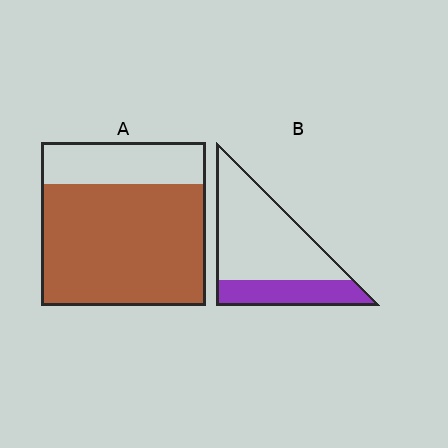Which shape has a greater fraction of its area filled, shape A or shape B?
Shape A.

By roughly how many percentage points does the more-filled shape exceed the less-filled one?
By roughly 45 percentage points (A over B).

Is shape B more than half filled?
No.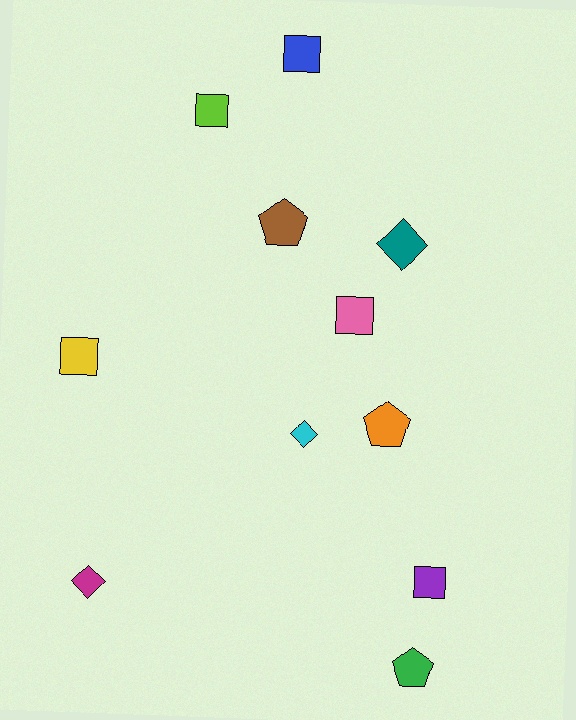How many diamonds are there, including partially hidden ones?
There are 3 diamonds.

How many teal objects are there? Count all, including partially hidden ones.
There is 1 teal object.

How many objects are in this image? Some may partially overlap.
There are 11 objects.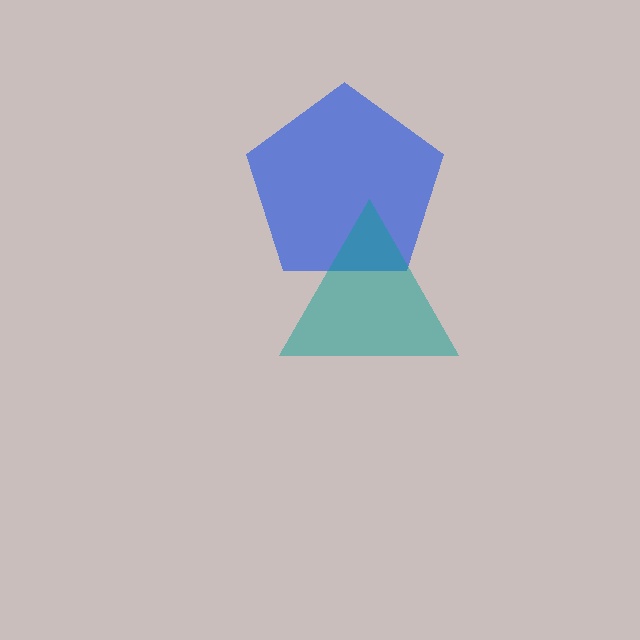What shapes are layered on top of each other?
The layered shapes are: a blue pentagon, a teal triangle.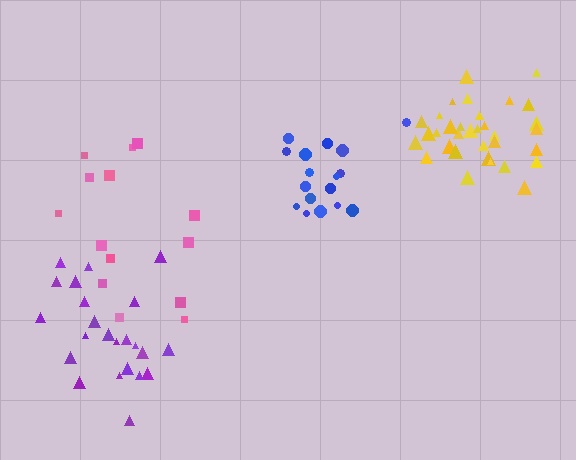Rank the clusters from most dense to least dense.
yellow, blue, purple, pink.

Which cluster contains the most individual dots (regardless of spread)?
Yellow (34).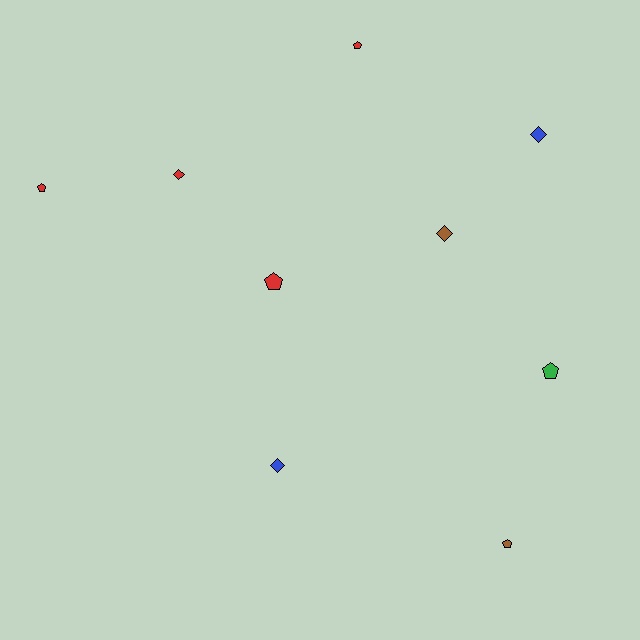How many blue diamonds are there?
There are 2 blue diamonds.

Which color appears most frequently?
Red, with 4 objects.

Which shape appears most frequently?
Pentagon, with 5 objects.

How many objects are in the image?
There are 9 objects.